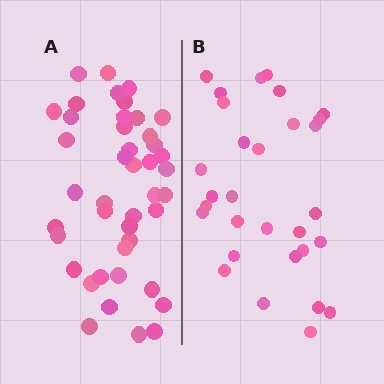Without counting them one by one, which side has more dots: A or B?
Region A (the left region) has more dots.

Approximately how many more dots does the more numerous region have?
Region A has approximately 15 more dots than region B.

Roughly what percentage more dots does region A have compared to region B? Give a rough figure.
About 45% more.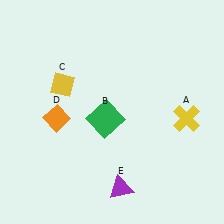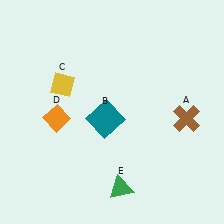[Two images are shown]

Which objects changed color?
A changed from yellow to brown. B changed from green to teal. E changed from purple to green.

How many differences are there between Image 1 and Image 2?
There are 3 differences between the two images.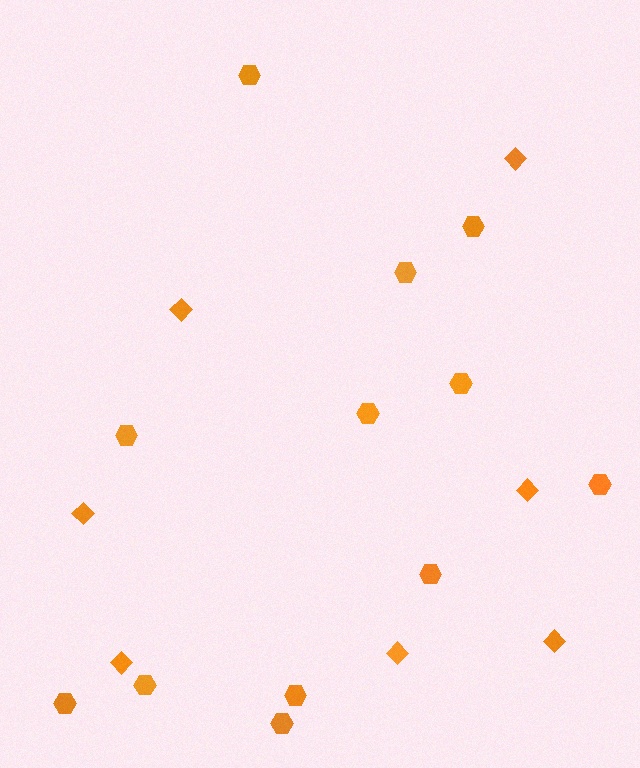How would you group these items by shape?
There are 2 groups: one group of diamonds (7) and one group of hexagons (12).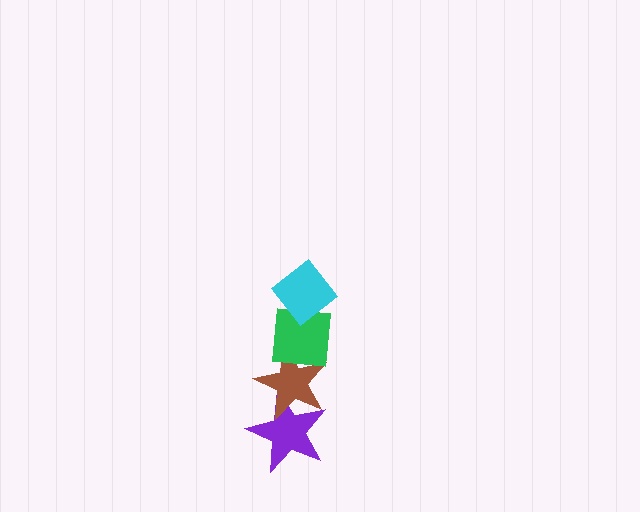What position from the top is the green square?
The green square is 2nd from the top.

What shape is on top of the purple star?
The brown star is on top of the purple star.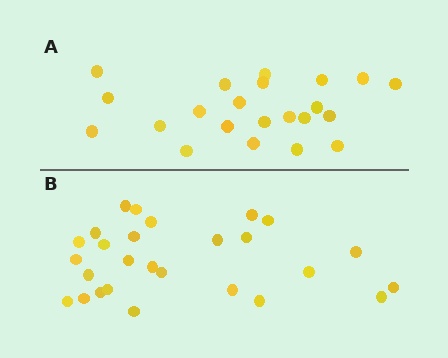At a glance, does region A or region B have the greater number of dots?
Region B (the bottom region) has more dots.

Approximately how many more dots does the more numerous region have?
Region B has about 5 more dots than region A.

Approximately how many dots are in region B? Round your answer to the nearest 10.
About 30 dots. (The exact count is 27, which rounds to 30.)